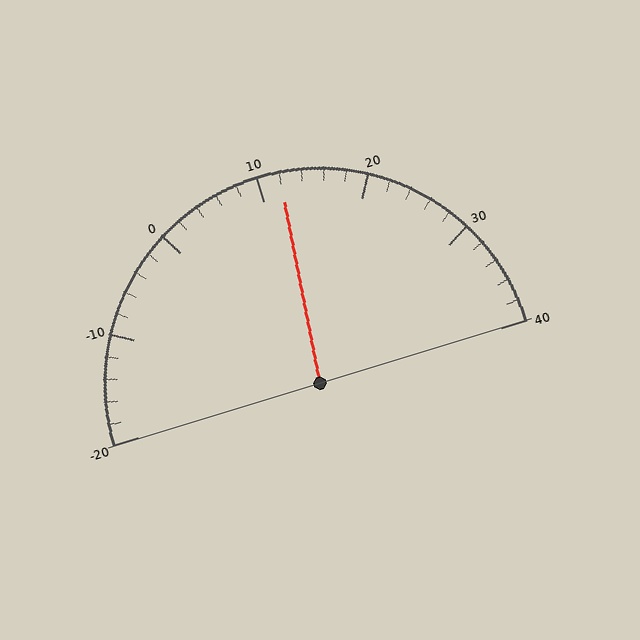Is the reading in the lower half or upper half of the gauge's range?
The reading is in the upper half of the range (-20 to 40).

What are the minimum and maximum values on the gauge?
The gauge ranges from -20 to 40.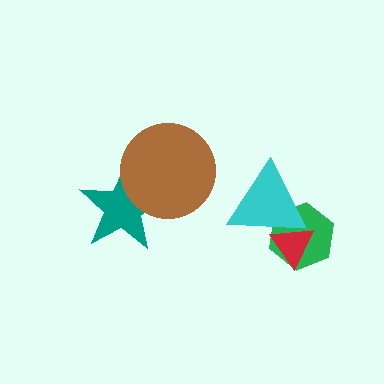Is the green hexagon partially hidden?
Yes, it is partially covered by another shape.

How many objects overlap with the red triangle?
2 objects overlap with the red triangle.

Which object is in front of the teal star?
The brown circle is in front of the teal star.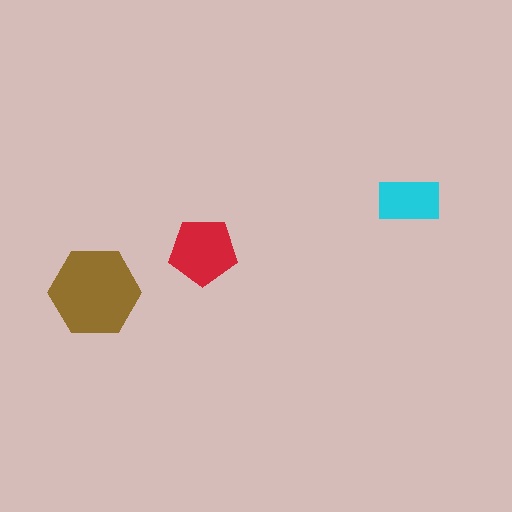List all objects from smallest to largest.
The cyan rectangle, the red pentagon, the brown hexagon.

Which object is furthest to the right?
The cyan rectangle is rightmost.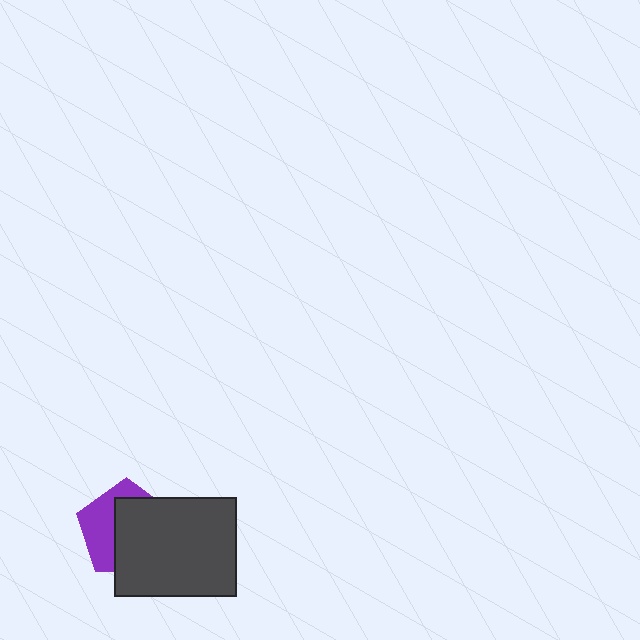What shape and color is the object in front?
The object in front is a dark gray rectangle.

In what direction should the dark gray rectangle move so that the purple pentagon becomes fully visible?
The dark gray rectangle should move toward the lower-right. That is the shortest direction to clear the overlap and leave the purple pentagon fully visible.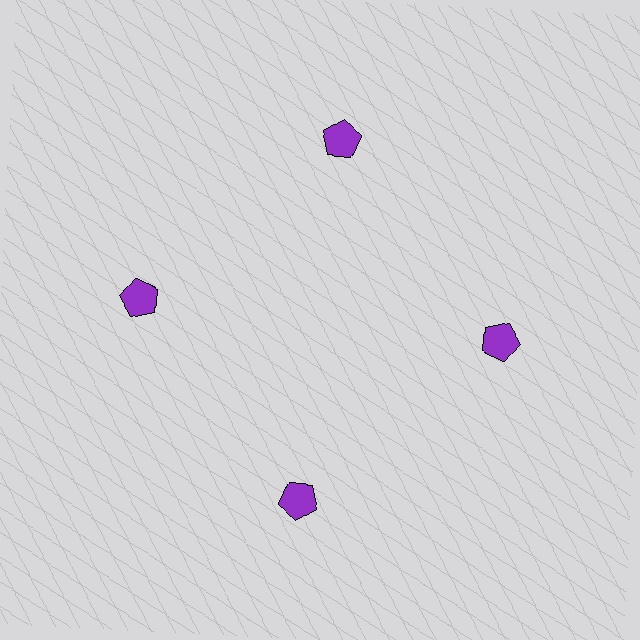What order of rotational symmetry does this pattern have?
This pattern has 4-fold rotational symmetry.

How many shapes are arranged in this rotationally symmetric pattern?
There are 4 shapes, arranged in 4 groups of 1.